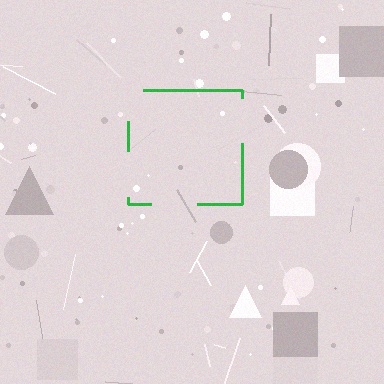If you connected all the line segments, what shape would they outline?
They would outline a square.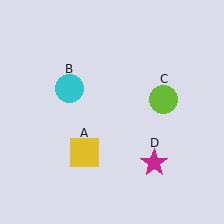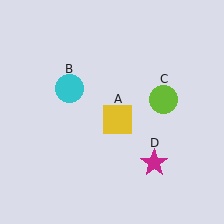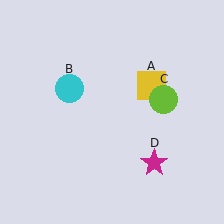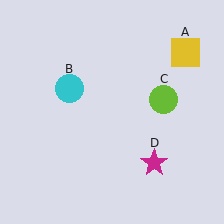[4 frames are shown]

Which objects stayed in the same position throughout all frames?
Cyan circle (object B) and lime circle (object C) and magenta star (object D) remained stationary.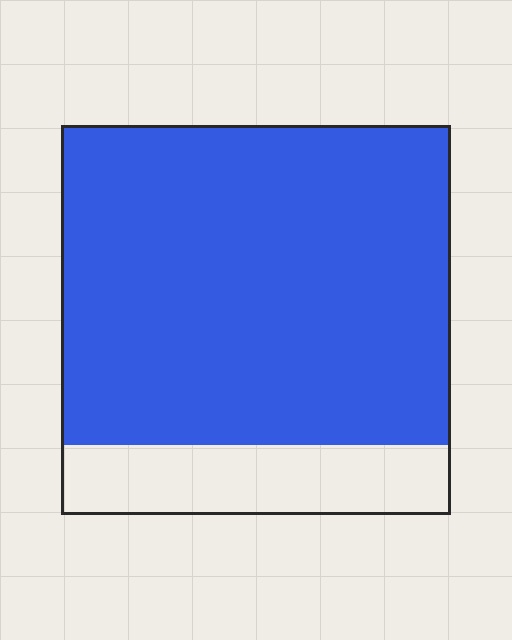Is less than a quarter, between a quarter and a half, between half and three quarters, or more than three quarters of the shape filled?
More than three quarters.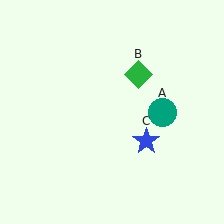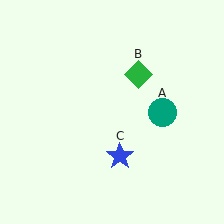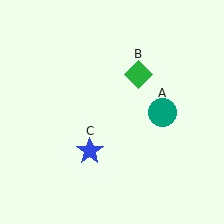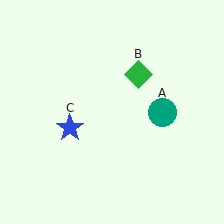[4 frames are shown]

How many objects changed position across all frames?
1 object changed position: blue star (object C).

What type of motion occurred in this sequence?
The blue star (object C) rotated clockwise around the center of the scene.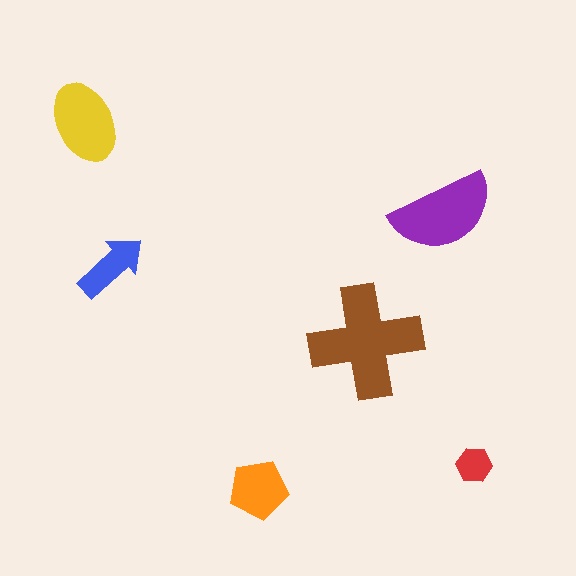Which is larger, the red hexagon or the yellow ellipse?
The yellow ellipse.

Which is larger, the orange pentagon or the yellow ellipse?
The yellow ellipse.